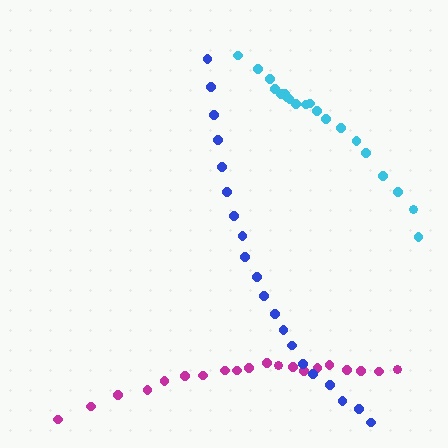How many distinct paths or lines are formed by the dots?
There are 3 distinct paths.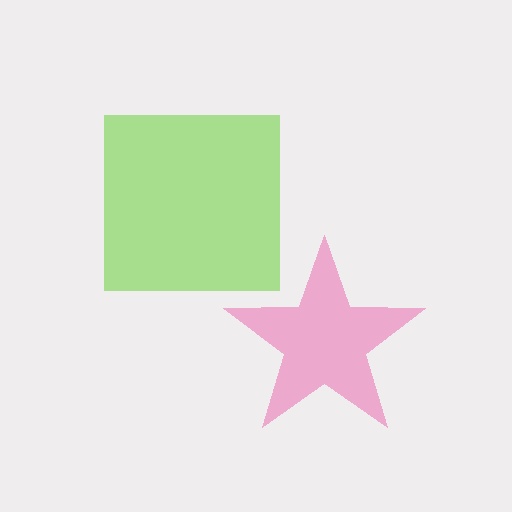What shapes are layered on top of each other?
The layered shapes are: a lime square, a pink star.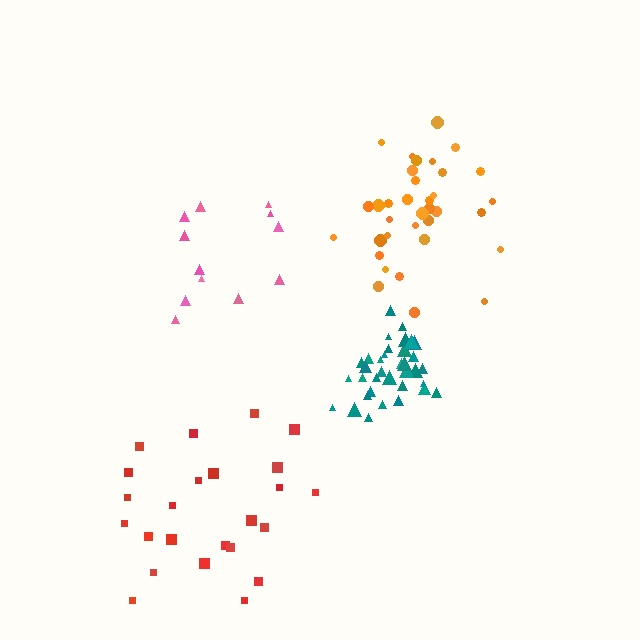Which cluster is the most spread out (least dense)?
Pink.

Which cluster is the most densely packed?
Teal.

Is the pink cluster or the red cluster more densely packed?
Red.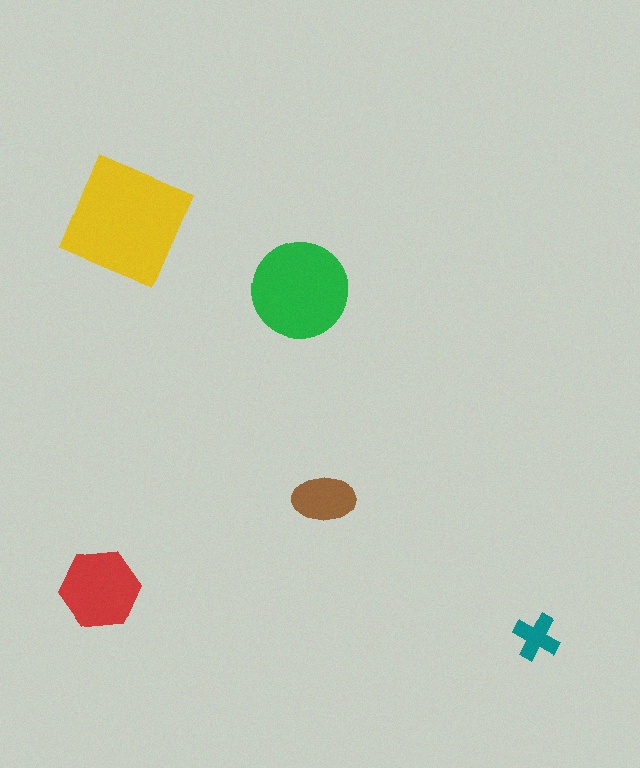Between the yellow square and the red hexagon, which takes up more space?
The yellow square.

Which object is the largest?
The yellow square.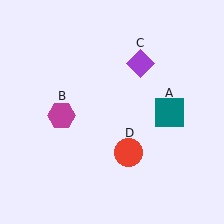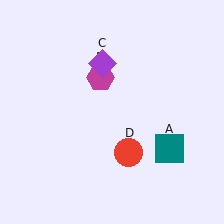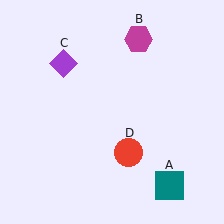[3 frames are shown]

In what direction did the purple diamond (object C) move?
The purple diamond (object C) moved left.